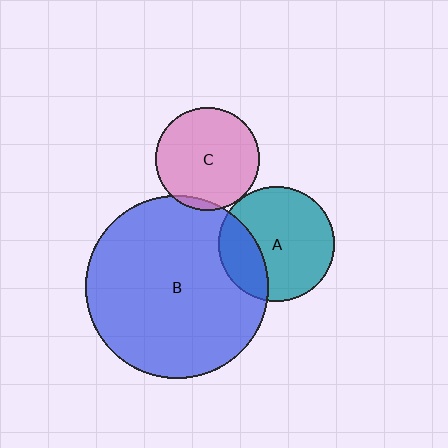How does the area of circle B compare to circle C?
Approximately 3.1 times.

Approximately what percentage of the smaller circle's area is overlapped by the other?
Approximately 25%.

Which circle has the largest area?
Circle B (blue).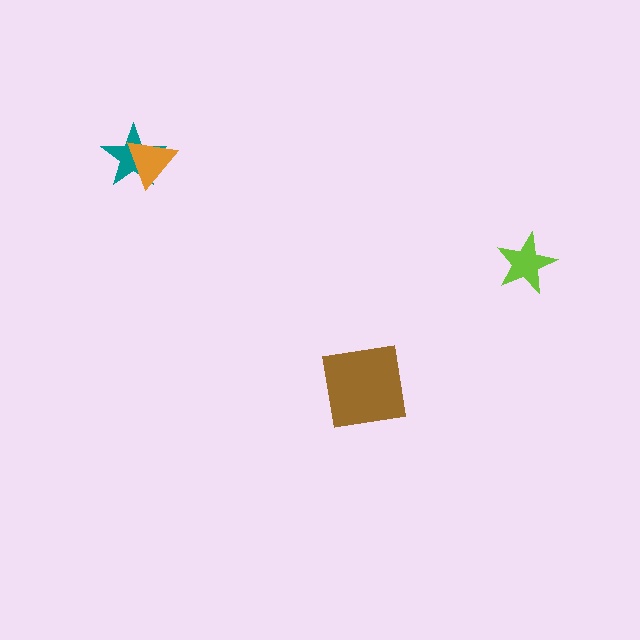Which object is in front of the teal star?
The orange triangle is in front of the teal star.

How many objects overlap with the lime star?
0 objects overlap with the lime star.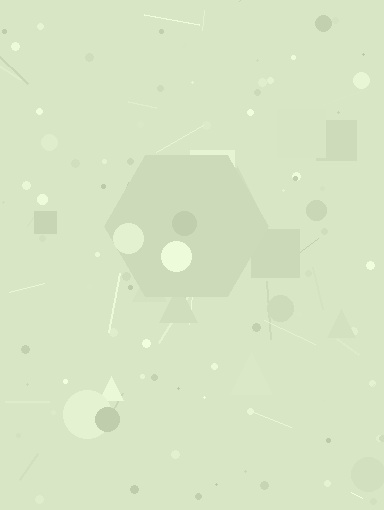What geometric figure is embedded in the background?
A hexagon is embedded in the background.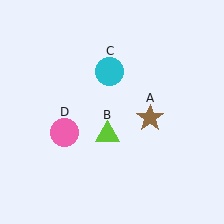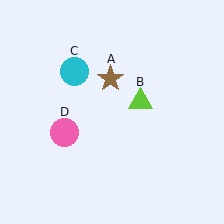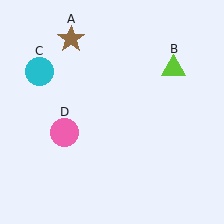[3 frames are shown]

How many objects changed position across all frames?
3 objects changed position: brown star (object A), lime triangle (object B), cyan circle (object C).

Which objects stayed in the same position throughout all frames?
Pink circle (object D) remained stationary.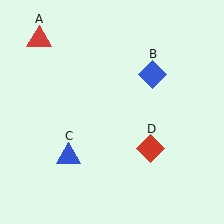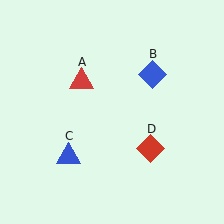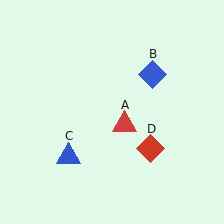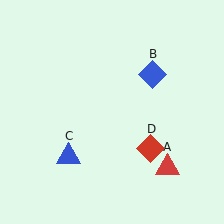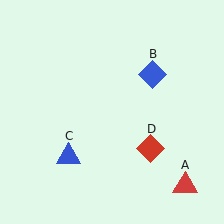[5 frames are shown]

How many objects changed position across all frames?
1 object changed position: red triangle (object A).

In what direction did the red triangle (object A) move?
The red triangle (object A) moved down and to the right.